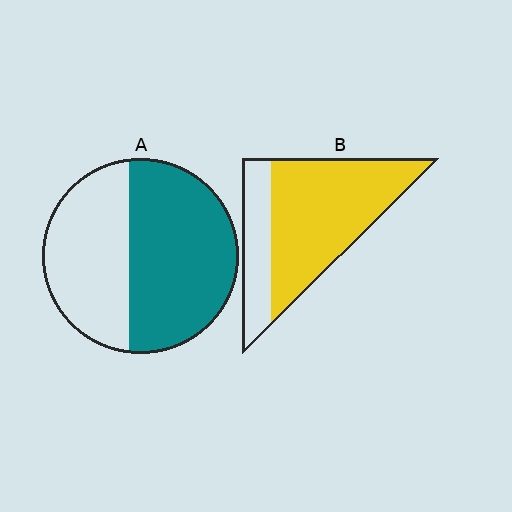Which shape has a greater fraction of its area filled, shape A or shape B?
Shape B.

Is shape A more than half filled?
Yes.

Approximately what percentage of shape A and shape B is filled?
A is approximately 55% and B is approximately 75%.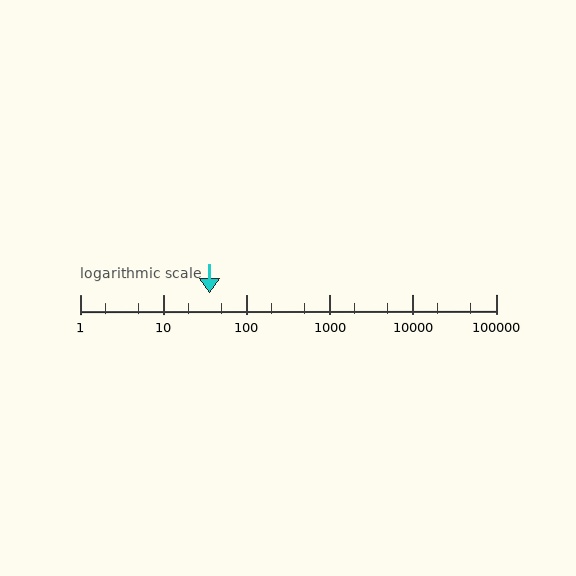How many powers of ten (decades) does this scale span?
The scale spans 5 decades, from 1 to 100000.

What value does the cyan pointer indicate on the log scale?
The pointer indicates approximately 36.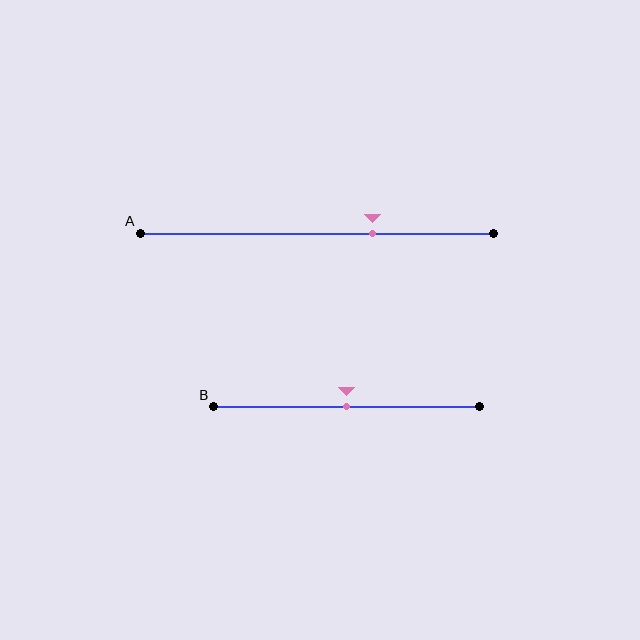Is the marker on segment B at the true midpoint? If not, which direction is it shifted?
Yes, the marker on segment B is at the true midpoint.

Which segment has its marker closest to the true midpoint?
Segment B has its marker closest to the true midpoint.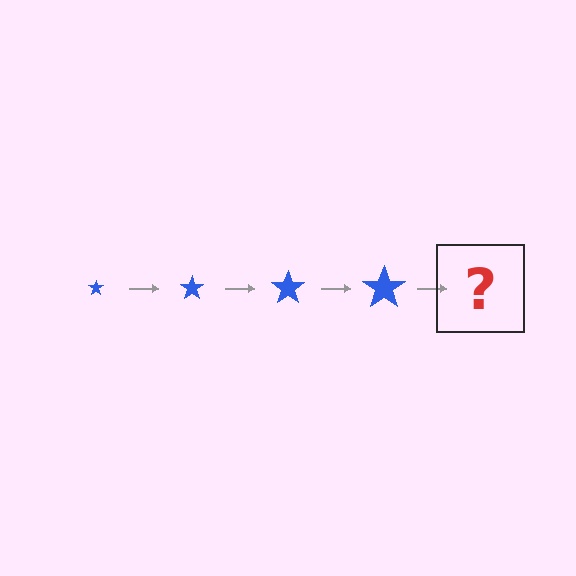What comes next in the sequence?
The next element should be a blue star, larger than the previous one.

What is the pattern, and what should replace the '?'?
The pattern is that the star gets progressively larger each step. The '?' should be a blue star, larger than the previous one.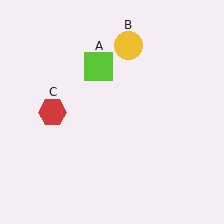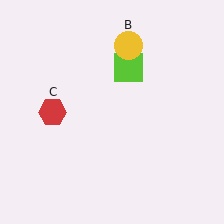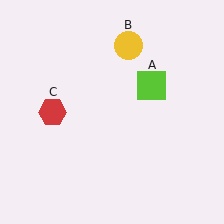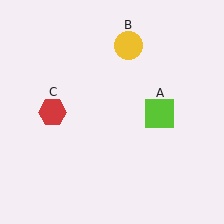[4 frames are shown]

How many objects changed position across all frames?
1 object changed position: lime square (object A).